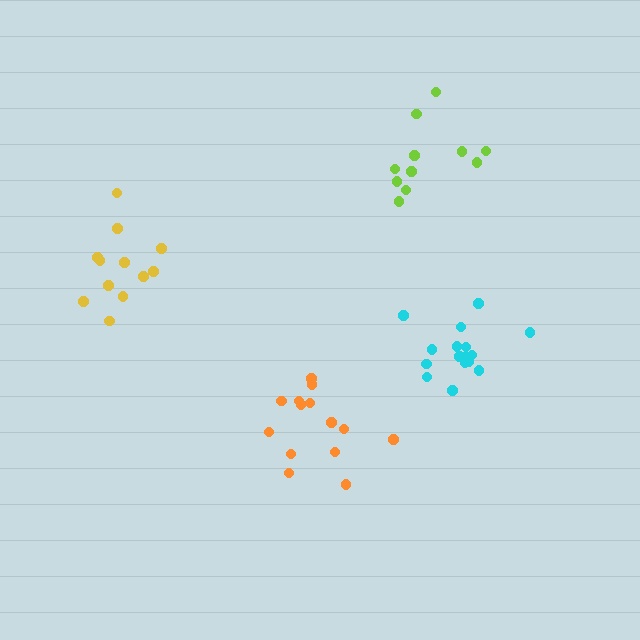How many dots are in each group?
Group 1: 11 dots, Group 2: 12 dots, Group 3: 16 dots, Group 4: 14 dots (53 total).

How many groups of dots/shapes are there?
There are 4 groups.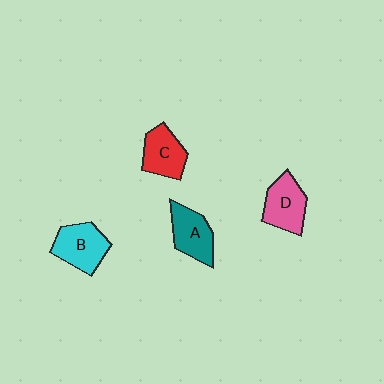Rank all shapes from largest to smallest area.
From largest to smallest: B (cyan), D (pink), A (teal), C (red).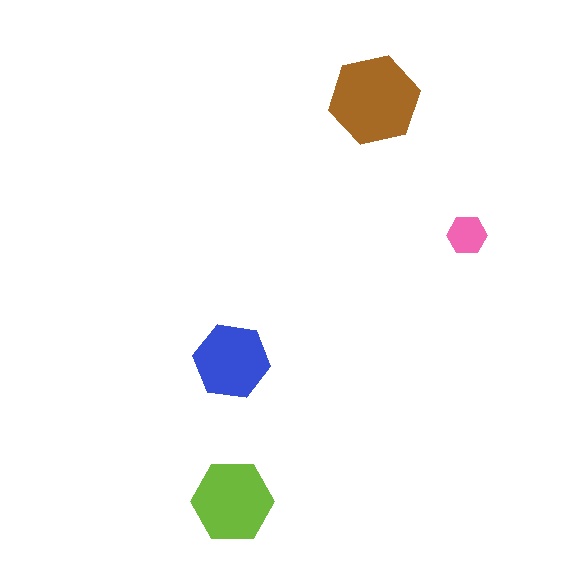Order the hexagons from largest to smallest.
the brown one, the lime one, the blue one, the pink one.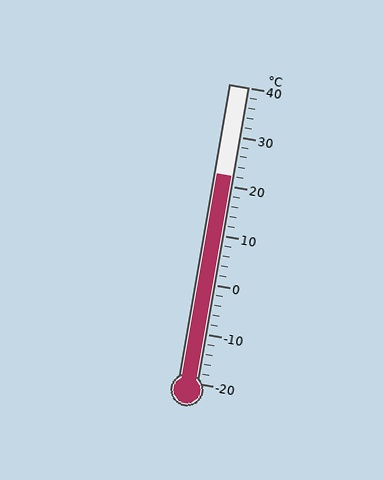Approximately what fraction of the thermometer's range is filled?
The thermometer is filled to approximately 70% of its range.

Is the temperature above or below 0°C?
The temperature is above 0°C.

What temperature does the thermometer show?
The thermometer shows approximately 22°C.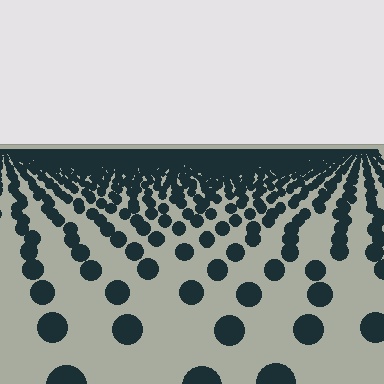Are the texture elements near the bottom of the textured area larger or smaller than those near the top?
Larger. Near the bottom, elements are closer to the viewer and appear at a bigger on-screen size.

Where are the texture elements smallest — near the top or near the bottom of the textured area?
Near the top.